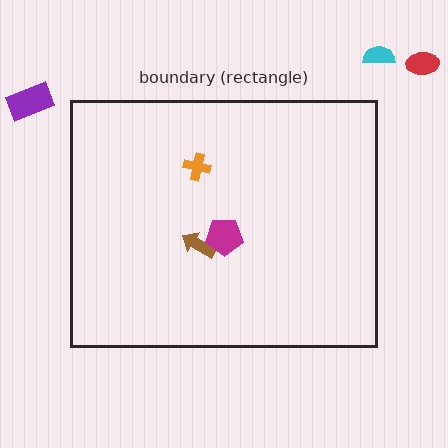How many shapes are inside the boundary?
3 inside, 3 outside.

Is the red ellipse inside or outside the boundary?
Outside.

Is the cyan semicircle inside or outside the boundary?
Outside.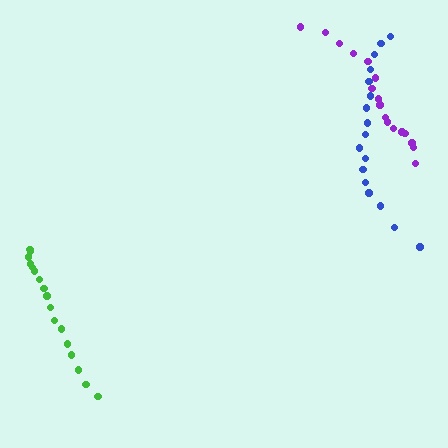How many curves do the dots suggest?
There are 3 distinct paths.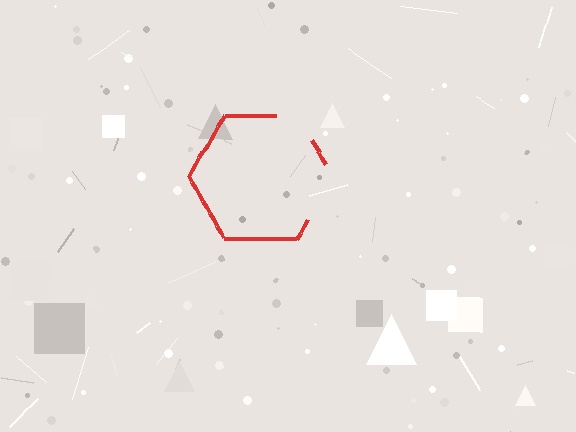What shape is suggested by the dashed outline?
The dashed outline suggests a hexagon.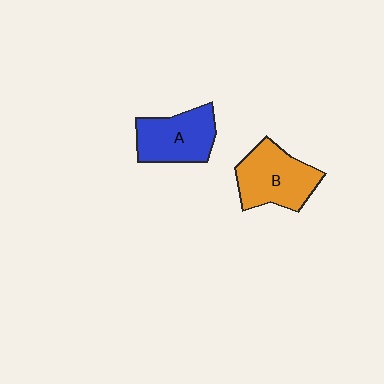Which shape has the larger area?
Shape B (orange).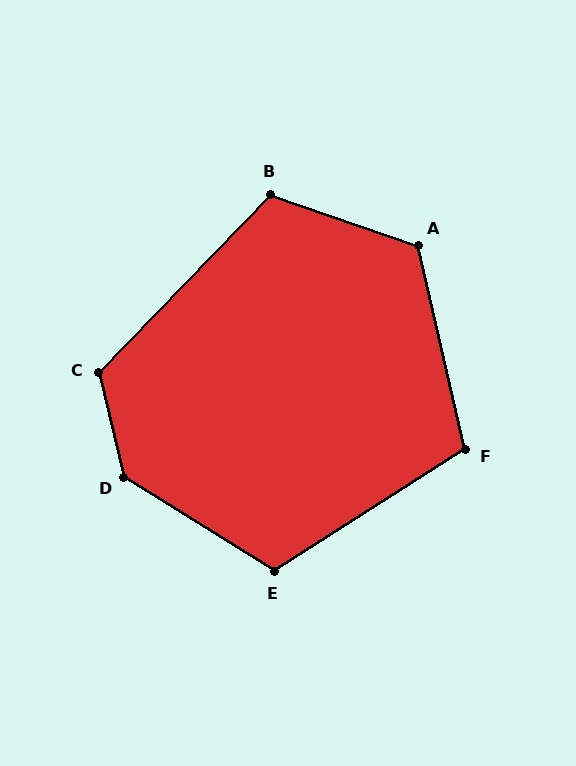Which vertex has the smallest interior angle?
F, at approximately 110 degrees.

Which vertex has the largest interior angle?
D, at approximately 135 degrees.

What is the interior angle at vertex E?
Approximately 115 degrees (obtuse).